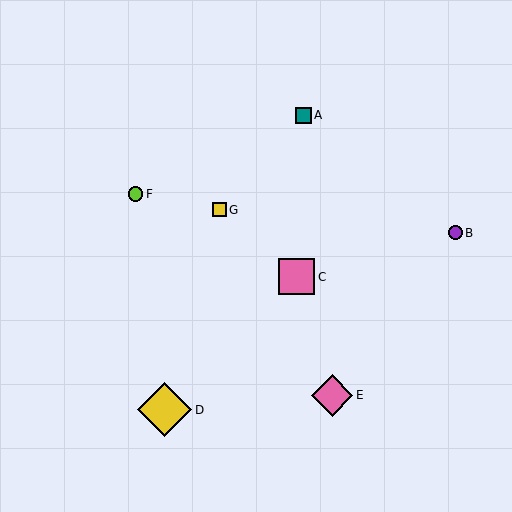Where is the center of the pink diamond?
The center of the pink diamond is at (332, 395).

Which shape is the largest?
The yellow diamond (labeled D) is the largest.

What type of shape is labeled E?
Shape E is a pink diamond.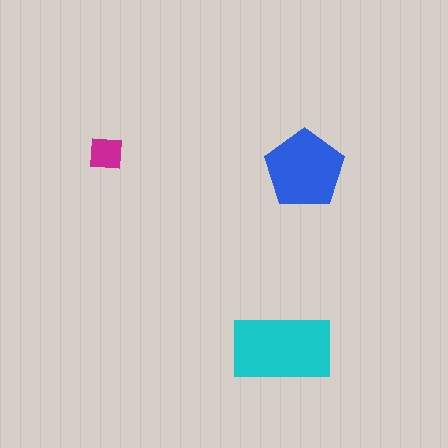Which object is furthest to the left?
The magenta square is leftmost.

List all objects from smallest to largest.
The magenta square, the blue pentagon, the cyan rectangle.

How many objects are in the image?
There are 3 objects in the image.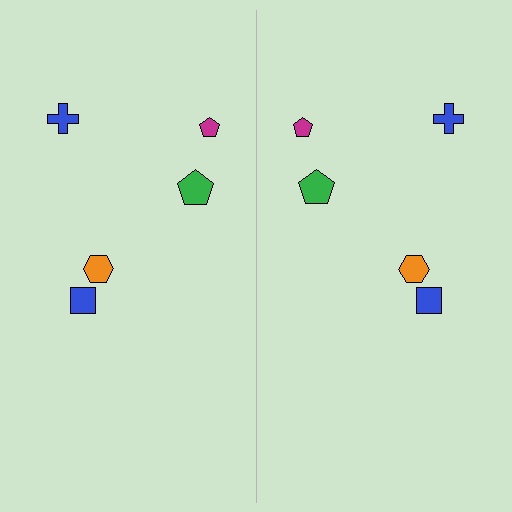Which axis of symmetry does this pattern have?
The pattern has a vertical axis of symmetry running through the center of the image.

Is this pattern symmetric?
Yes, this pattern has bilateral (reflection) symmetry.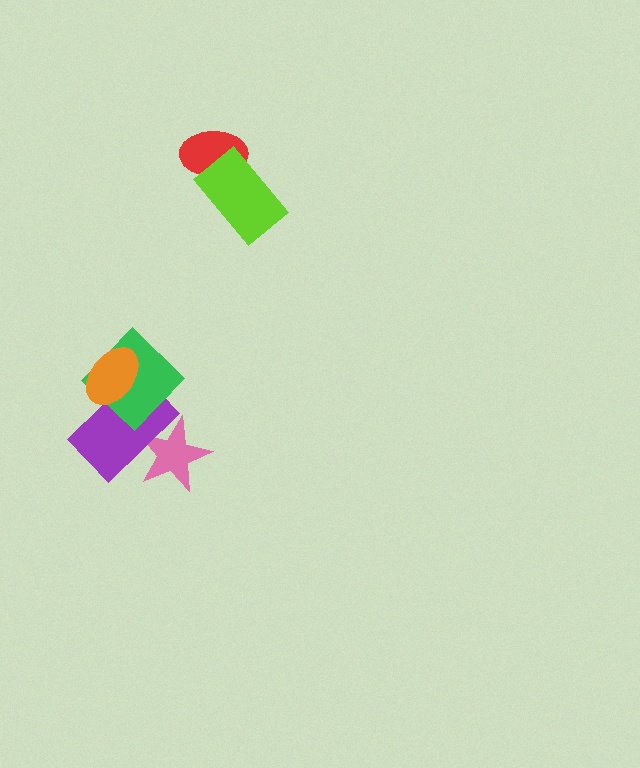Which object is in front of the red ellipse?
The lime rectangle is in front of the red ellipse.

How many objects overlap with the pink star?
1 object overlaps with the pink star.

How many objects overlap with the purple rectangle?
3 objects overlap with the purple rectangle.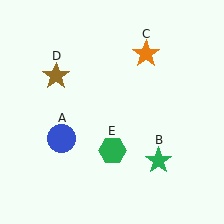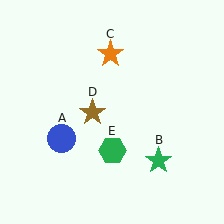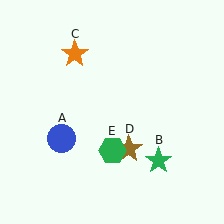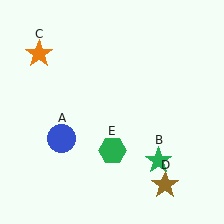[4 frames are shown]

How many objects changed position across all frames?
2 objects changed position: orange star (object C), brown star (object D).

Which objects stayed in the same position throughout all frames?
Blue circle (object A) and green star (object B) and green hexagon (object E) remained stationary.